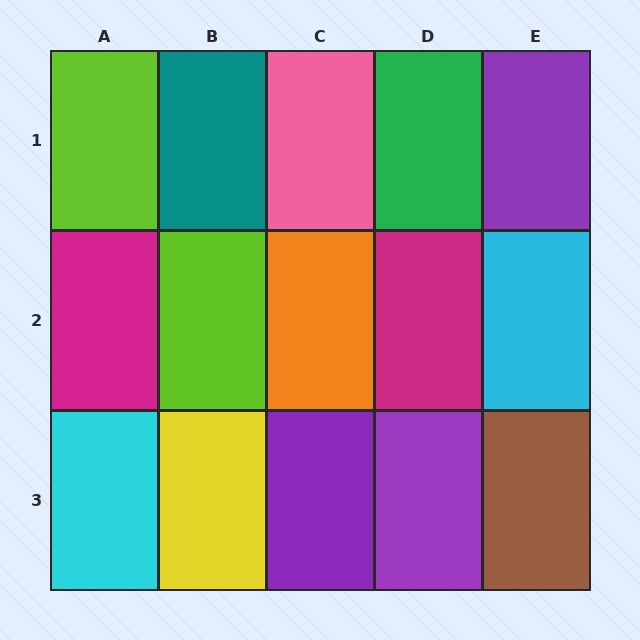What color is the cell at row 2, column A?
Magenta.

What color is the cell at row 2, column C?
Orange.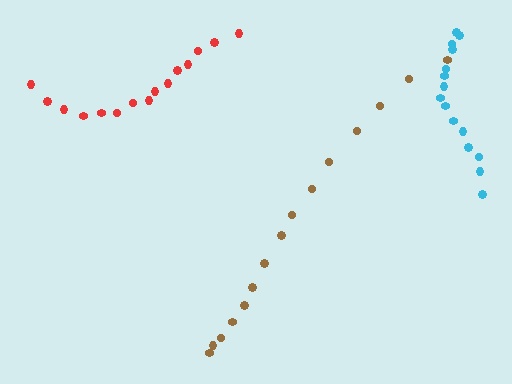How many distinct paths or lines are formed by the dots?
There are 3 distinct paths.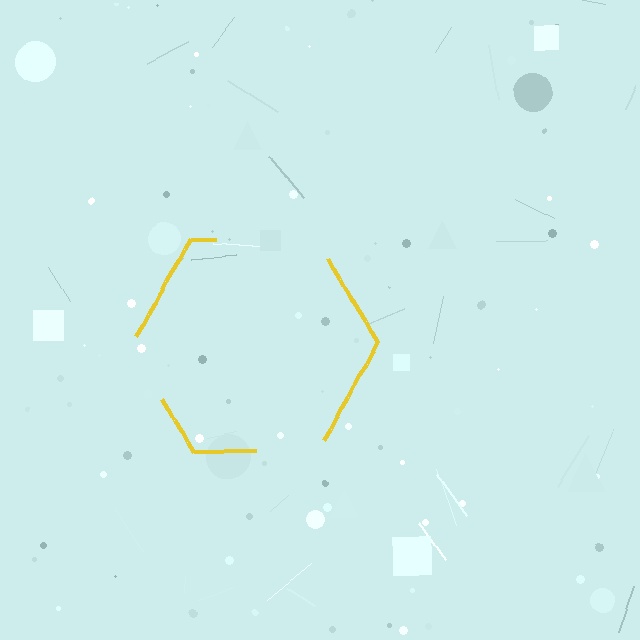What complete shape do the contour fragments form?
The contour fragments form a hexagon.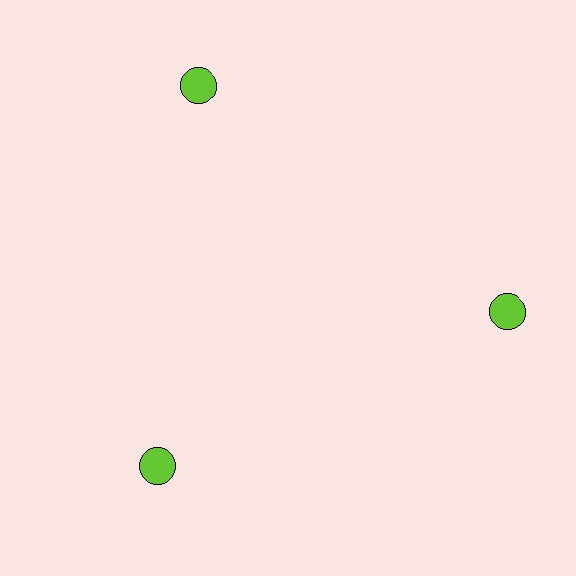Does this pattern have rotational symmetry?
Yes, this pattern has 3-fold rotational symmetry. It looks the same after rotating 120 degrees around the center.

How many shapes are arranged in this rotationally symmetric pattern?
There are 3 shapes, arranged in 3 groups of 1.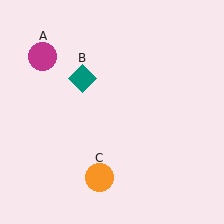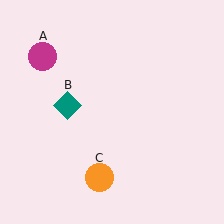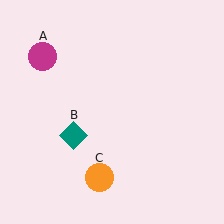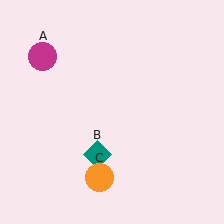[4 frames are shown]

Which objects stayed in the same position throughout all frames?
Magenta circle (object A) and orange circle (object C) remained stationary.